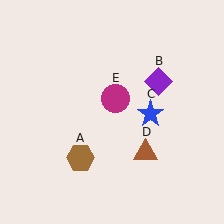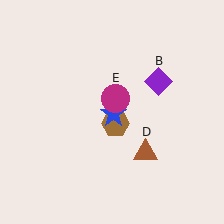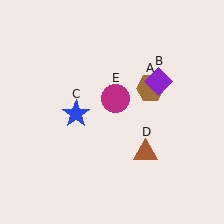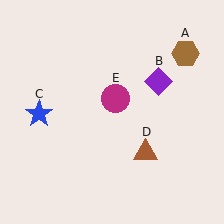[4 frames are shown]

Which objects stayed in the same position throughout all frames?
Purple diamond (object B) and brown triangle (object D) and magenta circle (object E) remained stationary.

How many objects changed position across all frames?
2 objects changed position: brown hexagon (object A), blue star (object C).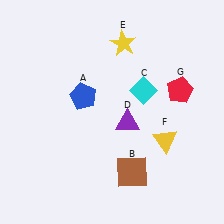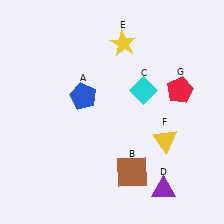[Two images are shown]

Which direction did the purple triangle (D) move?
The purple triangle (D) moved down.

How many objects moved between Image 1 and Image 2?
1 object moved between the two images.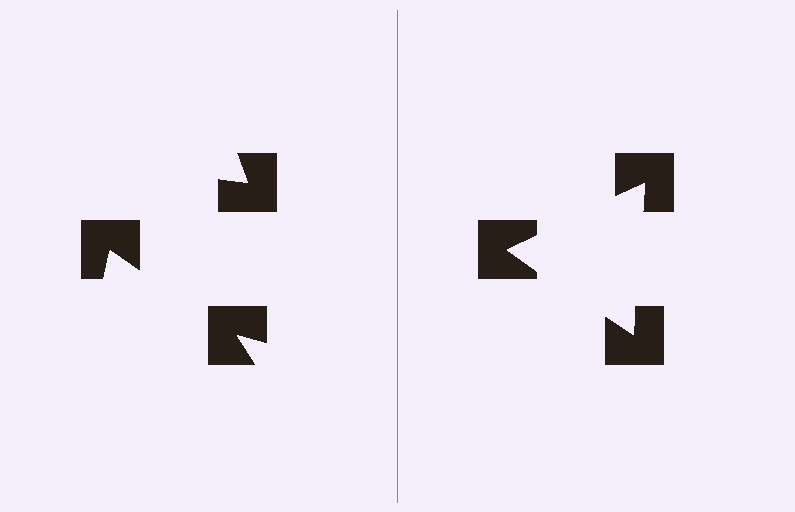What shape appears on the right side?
An illusory triangle.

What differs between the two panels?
The notched squares are positioned identically on both sides; only the wedge orientations differ. On the right they align to a triangle; on the left they are misaligned.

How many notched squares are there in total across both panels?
6 — 3 on each side.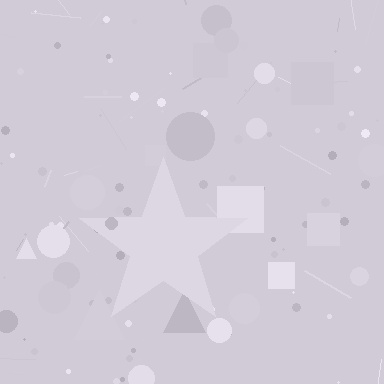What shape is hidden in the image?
A star is hidden in the image.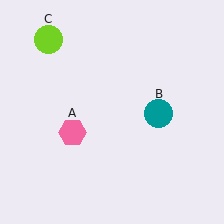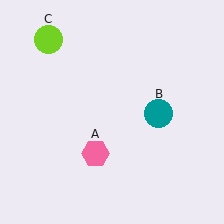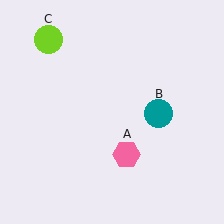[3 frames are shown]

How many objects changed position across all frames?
1 object changed position: pink hexagon (object A).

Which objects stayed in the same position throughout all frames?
Teal circle (object B) and lime circle (object C) remained stationary.